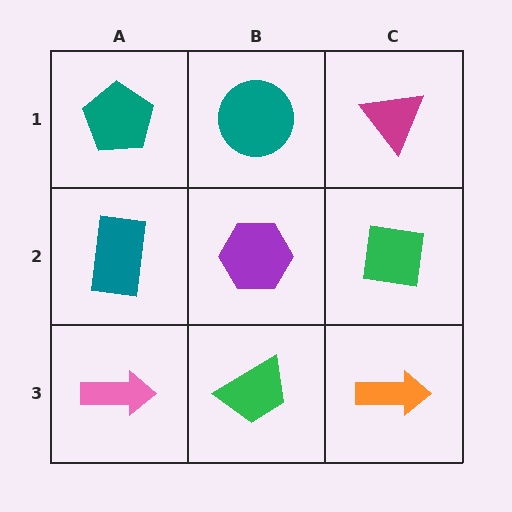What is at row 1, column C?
A magenta triangle.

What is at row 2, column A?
A teal rectangle.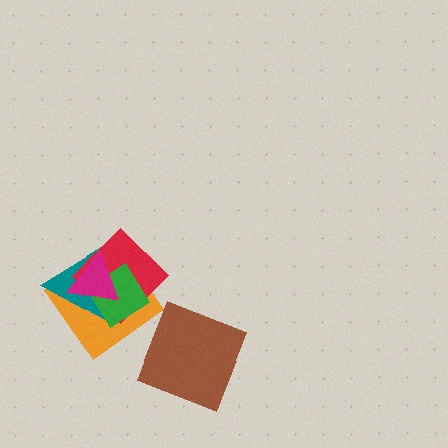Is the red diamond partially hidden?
Yes, it is partially covered by another shape.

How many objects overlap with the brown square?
0 objects overlap with the brown square.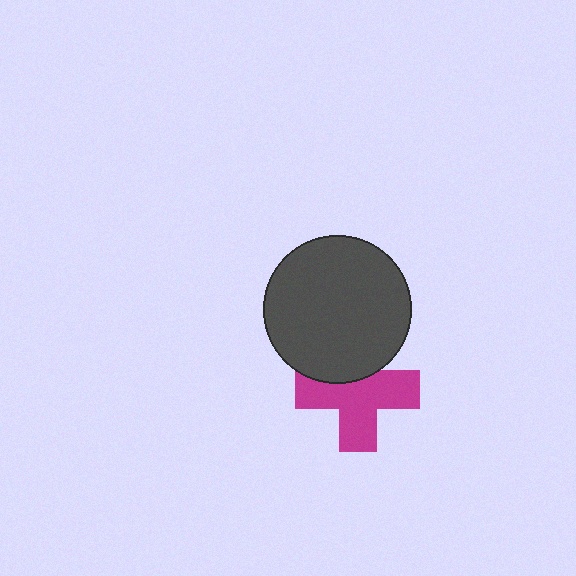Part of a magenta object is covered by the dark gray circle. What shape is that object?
It is a cross.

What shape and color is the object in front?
The object in front is a dark gray circle.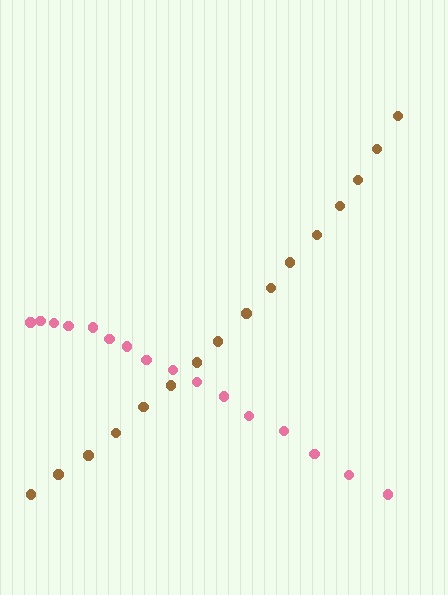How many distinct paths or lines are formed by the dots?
There are 2 distinct paths.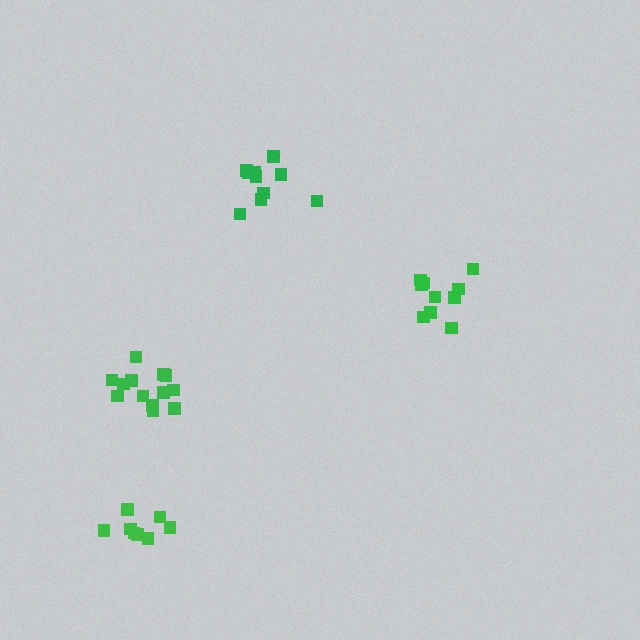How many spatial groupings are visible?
There are 4 spatial groupings.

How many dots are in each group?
Group 1: 13 dots, Group 2: 10 dots, Group 3: 10 dots, Group 4: 8 dots (41 total).